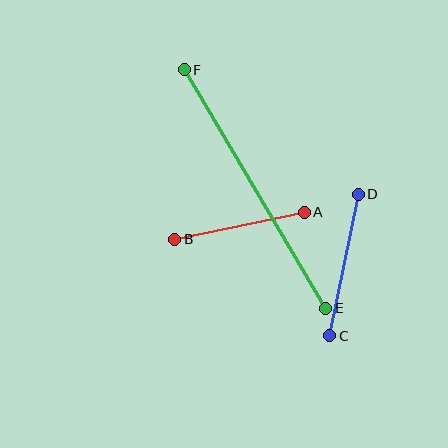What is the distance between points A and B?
The distance is approximately 132 pixels.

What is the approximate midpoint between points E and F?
The midpoint is at approximately (255, 189) pixels.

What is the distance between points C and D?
The distance is approximately 145 pixels.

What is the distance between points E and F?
The distance is approximately 277 pixels.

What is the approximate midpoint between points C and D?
The midpoint is at approximately (344, 265) pixels.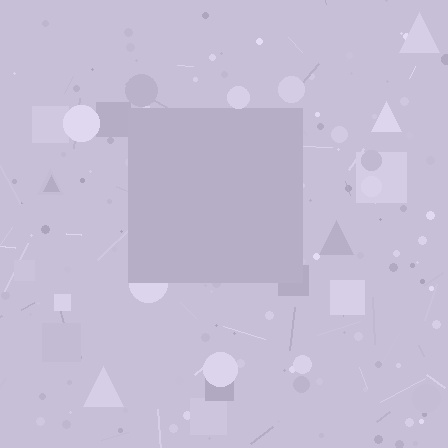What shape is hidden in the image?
A square is hidden in the image.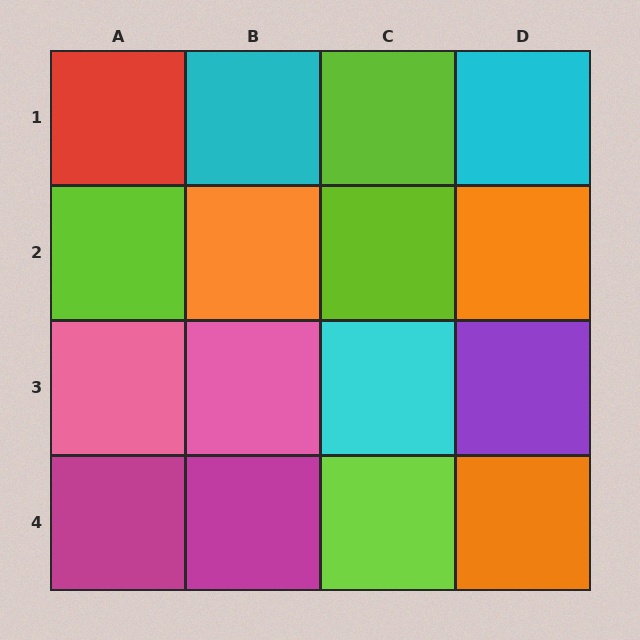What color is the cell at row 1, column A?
Red.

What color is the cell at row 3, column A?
Pink.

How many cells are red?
1 cell is red.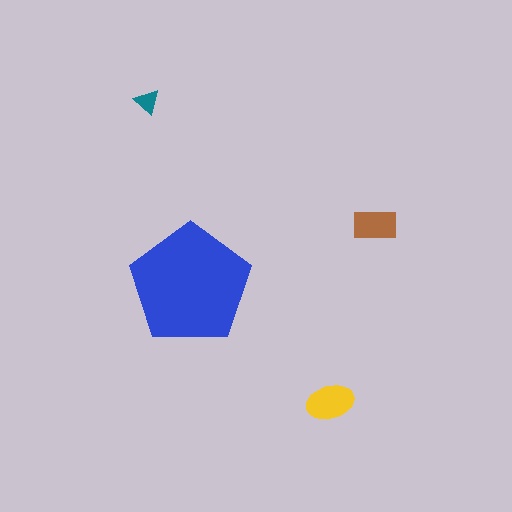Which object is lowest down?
The yellow ellipse is bottommost.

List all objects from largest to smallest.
The blue pentagon, the yellow ellipse, the brown rectangle, the teal triangle.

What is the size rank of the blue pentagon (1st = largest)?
1st.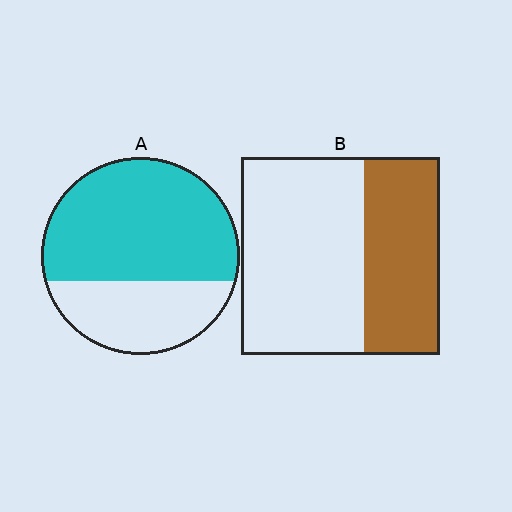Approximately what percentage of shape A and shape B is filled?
A is approximately 65% and B is approximately 40%.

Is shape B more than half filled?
No.